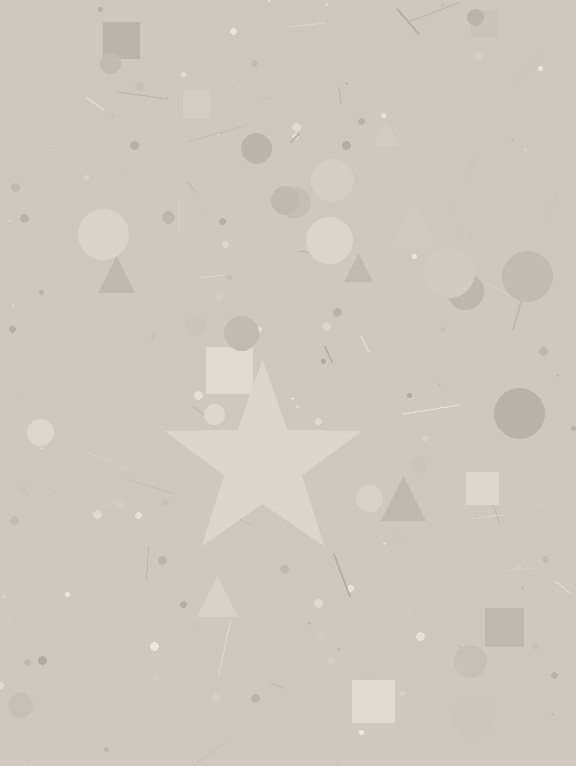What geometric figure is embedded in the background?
A star is embedded in the background.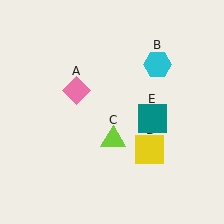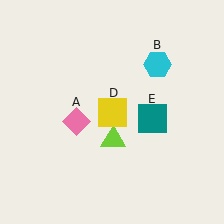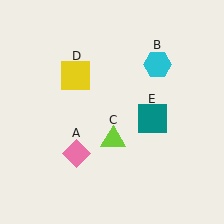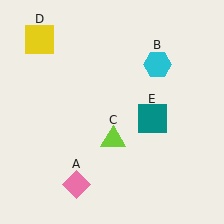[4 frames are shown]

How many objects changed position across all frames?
2 objects changed position: pink diamond (object A), yellow square (object D).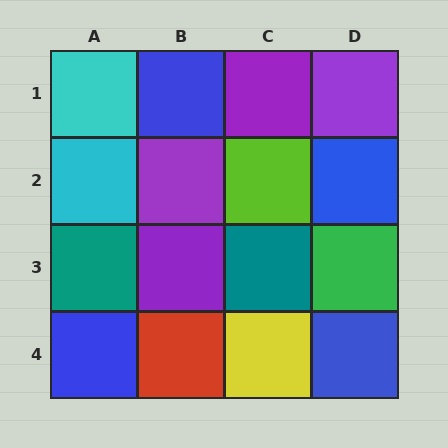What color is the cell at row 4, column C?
Yellow.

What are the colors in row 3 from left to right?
Teal, purple, teal, green.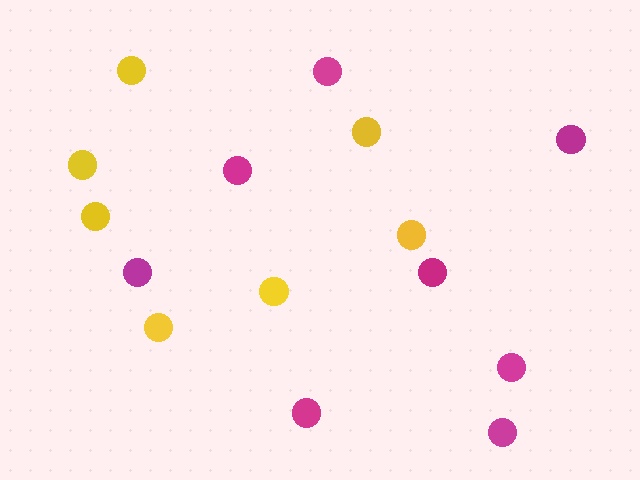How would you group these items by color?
There are 2 groups: one group of yellow circles (7) and one group of magenta circles (8).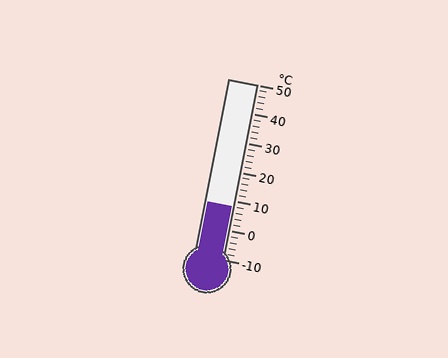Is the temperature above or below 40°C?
The temperature is below 40°C.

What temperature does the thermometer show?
The thermometer shows approximately 8°C.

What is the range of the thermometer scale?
The thermometer scale ranges from -10°C to 50°C.